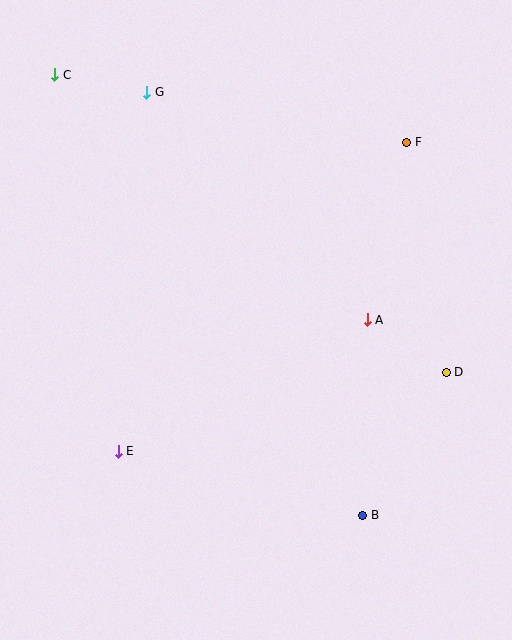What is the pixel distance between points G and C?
The distance between G and C is 94 pixels.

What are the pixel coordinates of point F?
Point F is at (407, 142).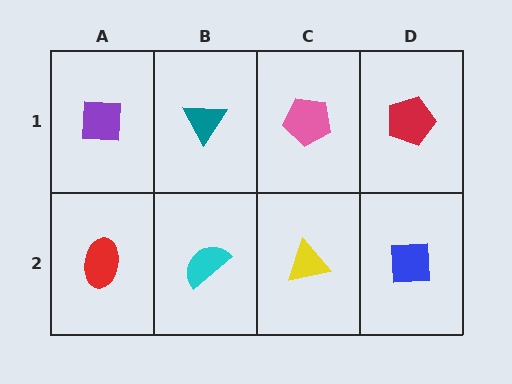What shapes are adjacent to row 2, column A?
A purple square (row 1, column A), a cyan semicircle (row 2, column B).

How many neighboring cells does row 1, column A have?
2.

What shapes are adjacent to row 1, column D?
A blue square (row 2, column D), a pink pentagon (row 1, column C).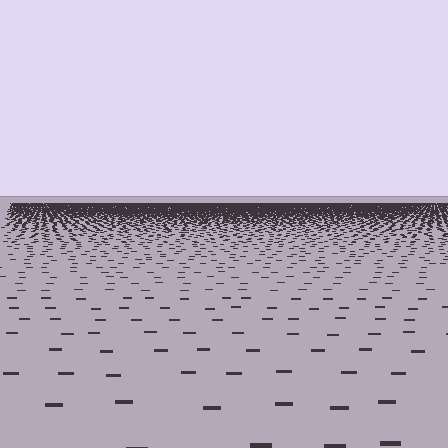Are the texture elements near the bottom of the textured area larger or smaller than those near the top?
Larger. Near the bottom, elements are closer to the viewer and appear at a bigger on-screen size.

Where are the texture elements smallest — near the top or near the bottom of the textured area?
Near the top.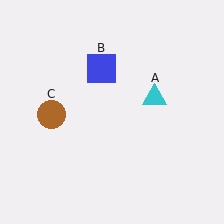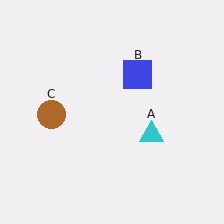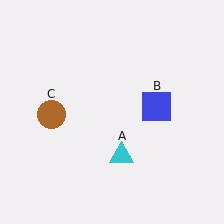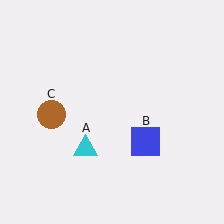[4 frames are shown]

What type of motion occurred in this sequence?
The cyan triangle (object A), blue square (object B) rotated clockwise around the center of the scene.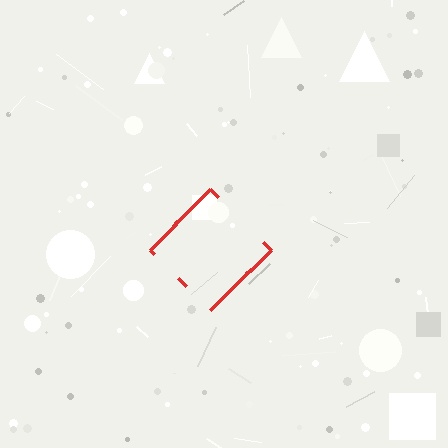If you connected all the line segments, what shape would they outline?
They would outline a diamond.